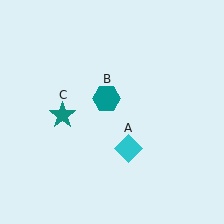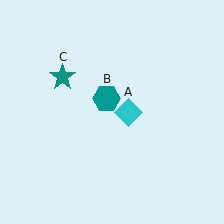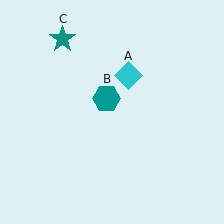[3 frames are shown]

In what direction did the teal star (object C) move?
The teal star (object C) moved up.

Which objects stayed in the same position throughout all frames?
Teal hexagon (object B) remained stationary.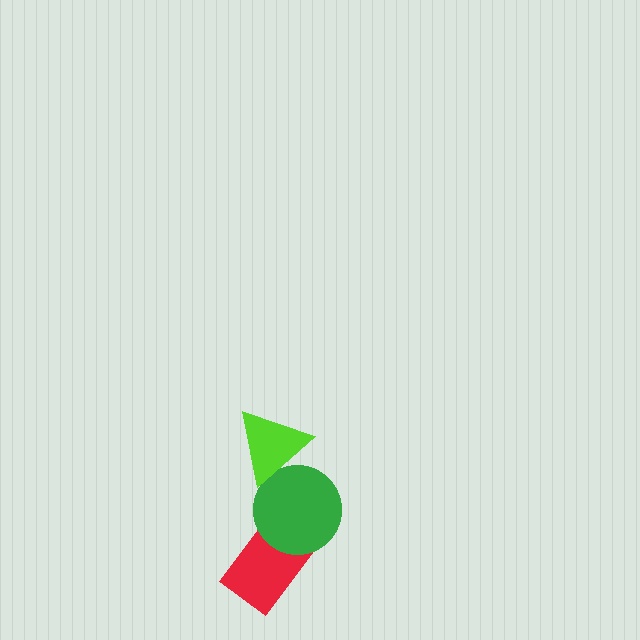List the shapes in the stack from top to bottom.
From top to bottom: the lime triangle, the green circle, the red rectangle.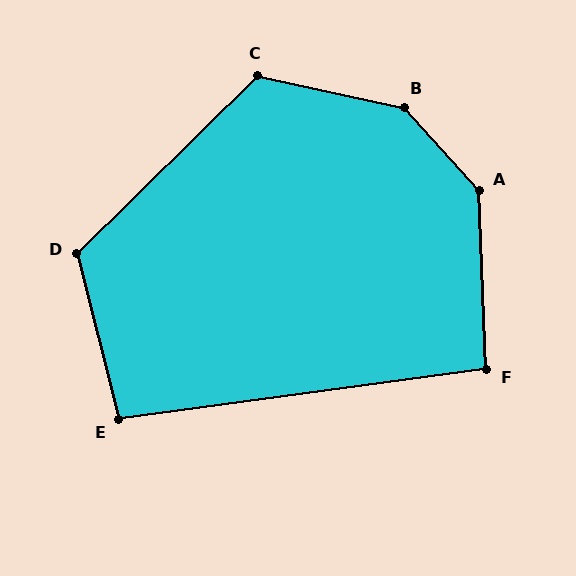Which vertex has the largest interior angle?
B, at approximately 144 degrees.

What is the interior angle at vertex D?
Approximately 120 degrees (obtuse).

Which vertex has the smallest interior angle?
F, at approximately 95 degrees.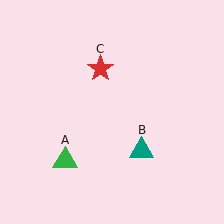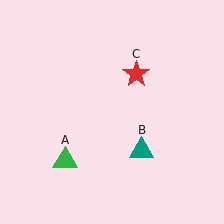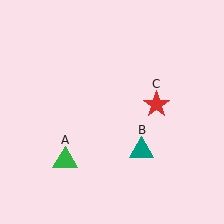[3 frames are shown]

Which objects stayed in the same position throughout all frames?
Green triangle (object A) and teal triangle (object B) remained stationary.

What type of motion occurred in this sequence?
The red star (object C) rotated clockwise around the center of the scene.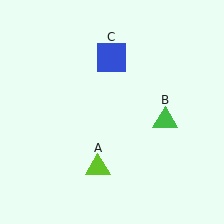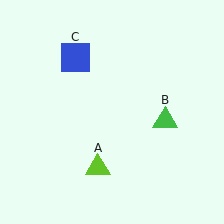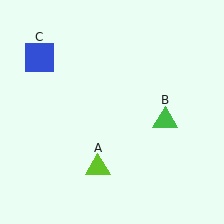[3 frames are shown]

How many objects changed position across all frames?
1 object changed position: blue square (object C).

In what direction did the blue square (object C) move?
The blue square (object C) moved left.